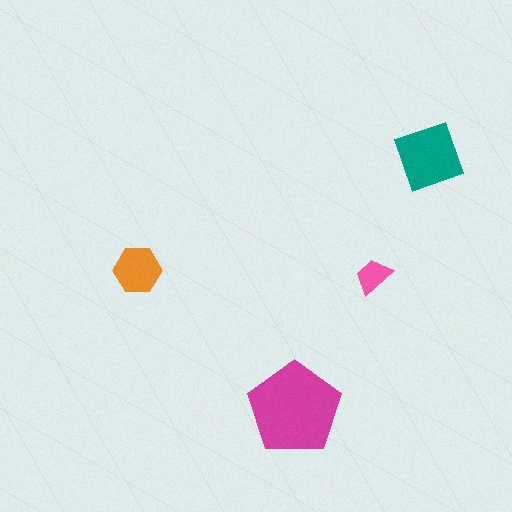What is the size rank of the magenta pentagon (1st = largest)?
1st.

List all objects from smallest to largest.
The pink trapezoid, the orange hexagon, the teal diamond, the magenta pentagon.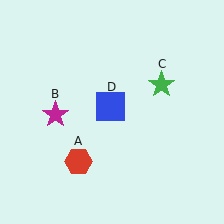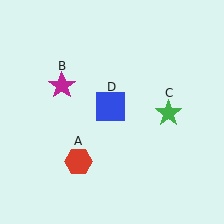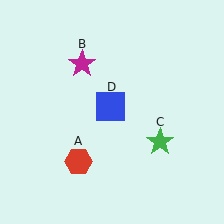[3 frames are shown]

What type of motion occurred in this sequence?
The magenta star (object B), green star (object C) rotated clockwise around the center of the scene.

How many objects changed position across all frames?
2 objects changed position: magenta star (object B), green star (object C).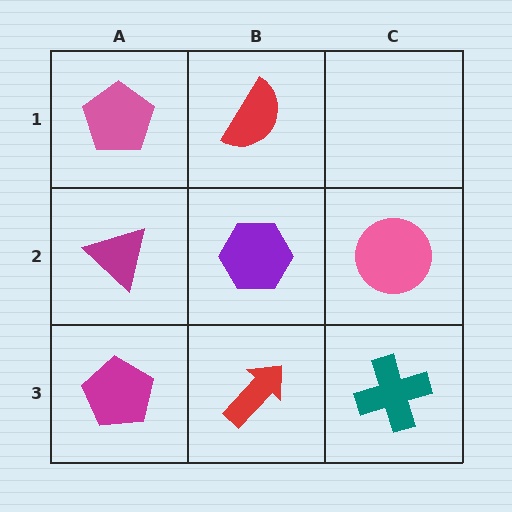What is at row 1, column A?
A pink pentagon.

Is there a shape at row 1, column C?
No, that cell is empty.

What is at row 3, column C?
A teal cross.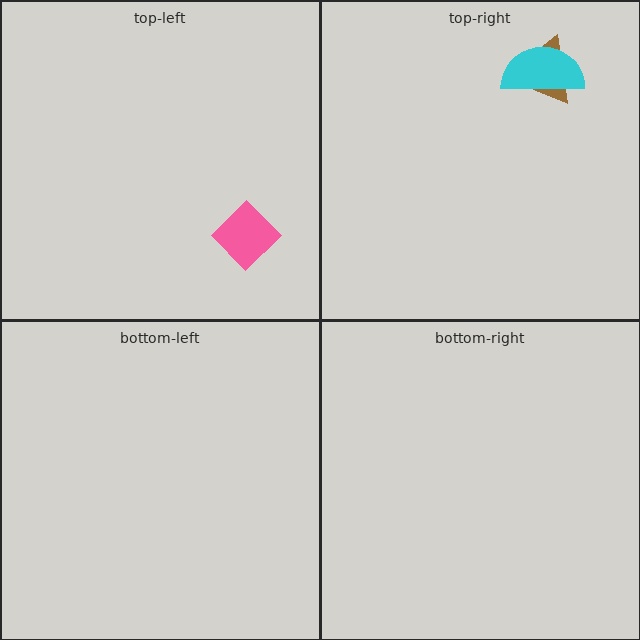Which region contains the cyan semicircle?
The top-right region.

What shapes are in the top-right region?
The brown triangle, the cyan semicircle.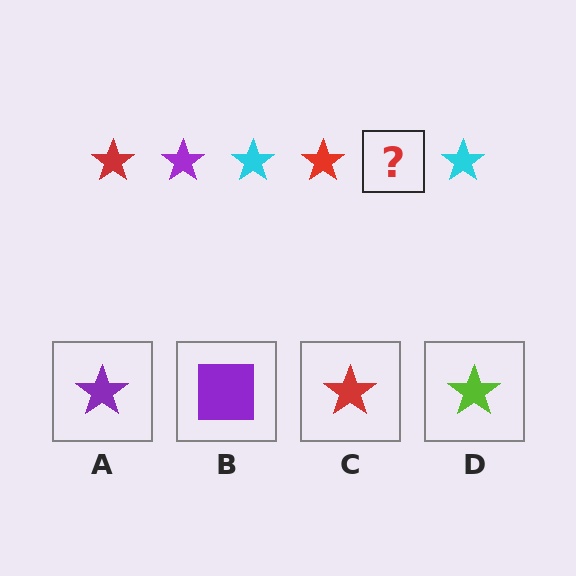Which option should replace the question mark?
Option A.